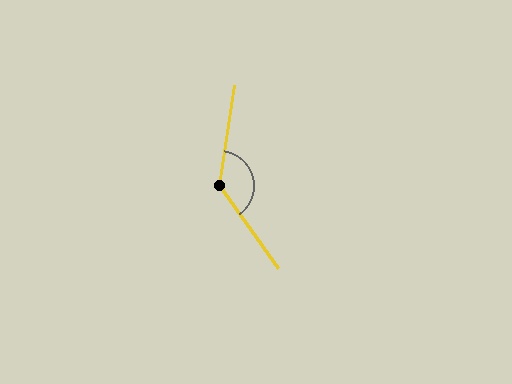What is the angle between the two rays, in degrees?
Approximately 136 degrees.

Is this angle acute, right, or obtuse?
It is obtuse.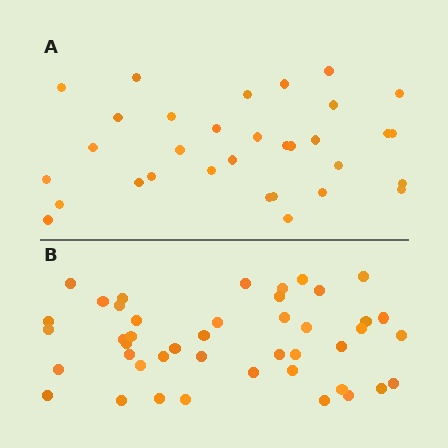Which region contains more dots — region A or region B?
Region B (the bottom region) has more dots.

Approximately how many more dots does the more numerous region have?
Region B has roughly 12 or so more dots than region A.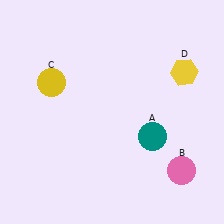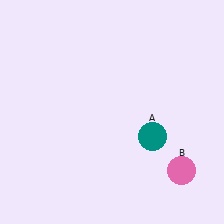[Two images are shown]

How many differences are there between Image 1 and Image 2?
There are 2 differences between the two images.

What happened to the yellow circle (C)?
The yellow circle (C) was removed in Image 2. It was in the top-left area of Image 1.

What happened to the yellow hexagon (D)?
The yellow hexagon (D) was removed in Image 2. It was in the top-right area of Image 1.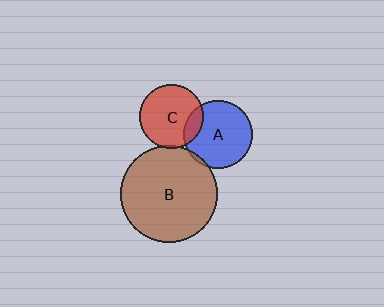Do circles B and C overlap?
Yes.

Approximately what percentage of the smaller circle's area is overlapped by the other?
Approximately 5%.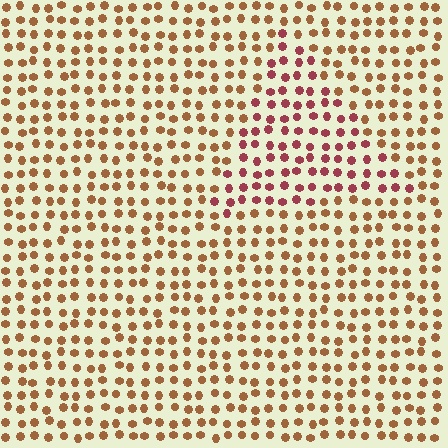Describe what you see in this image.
The image is filled with small brown elements in a uniform arrangement. A triangle-shaped region is visible where the elements are tinted to a slightly different hue, forming a subtle color boundary.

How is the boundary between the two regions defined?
The boundary is defined purely by a slight shift in hue (about 36 degrees). Spacing, size, and orientation are identical on both sides.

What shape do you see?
I see a triangle.